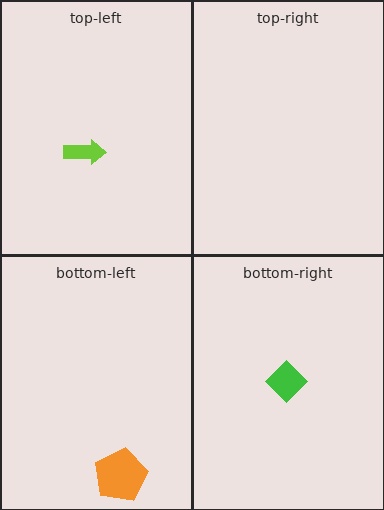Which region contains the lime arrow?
The top-left region.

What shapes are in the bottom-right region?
The green diamond.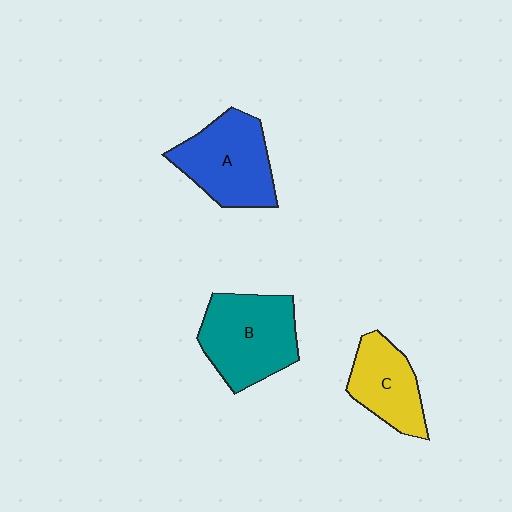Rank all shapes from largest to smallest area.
From largest to smallest: B (teal), A (blue), C (yellow).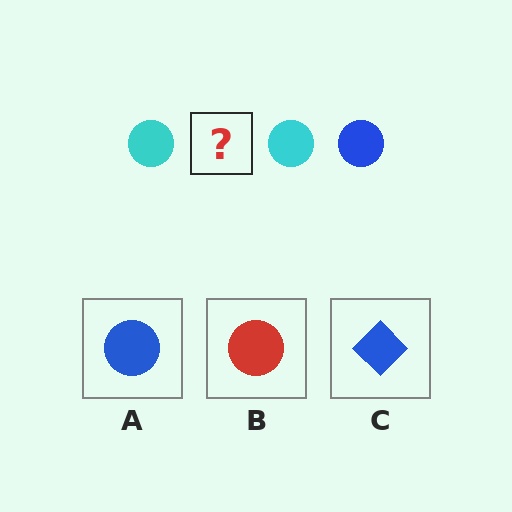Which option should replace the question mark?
Option A.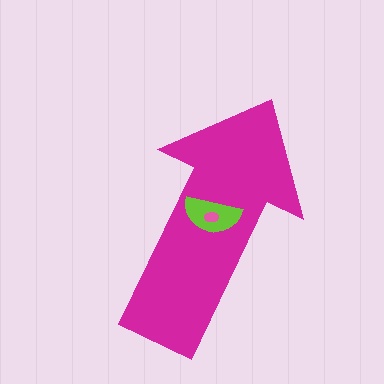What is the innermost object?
The pink ellipse.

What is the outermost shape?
The magenta arrow.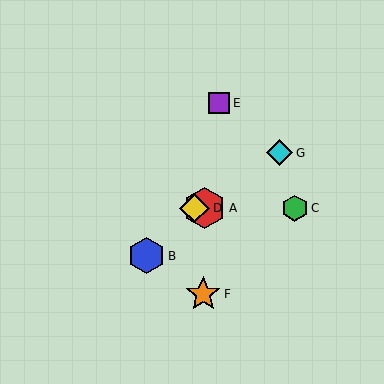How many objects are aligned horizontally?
3 objects (A, C, D) are aligned horizontally.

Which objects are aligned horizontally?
Objects A, C, D are aligned horizontally.